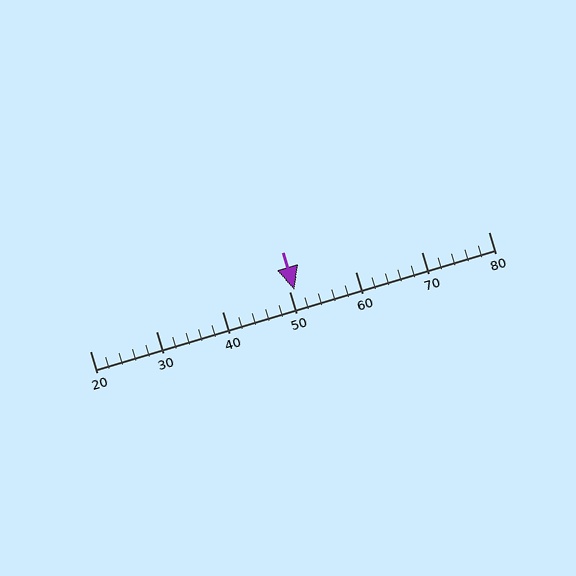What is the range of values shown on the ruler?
The ruler shows values from 20 to 80.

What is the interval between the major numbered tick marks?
The major tick marks are spaced 10 units apart.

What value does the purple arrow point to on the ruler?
The purple arrow points to approximately 51.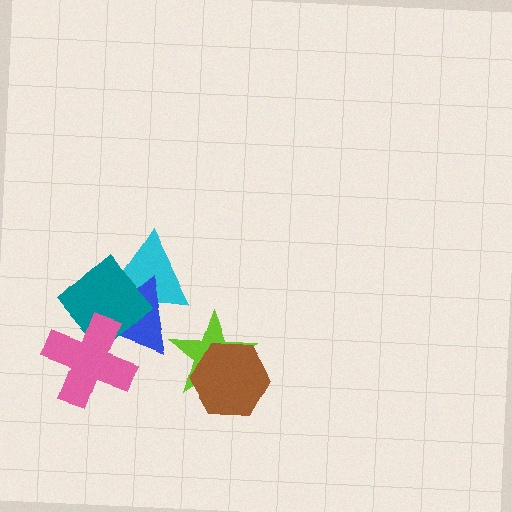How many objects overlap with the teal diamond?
3 objects overlap with the teal diamond.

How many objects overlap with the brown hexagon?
1 object overlaps with the brown hexagon.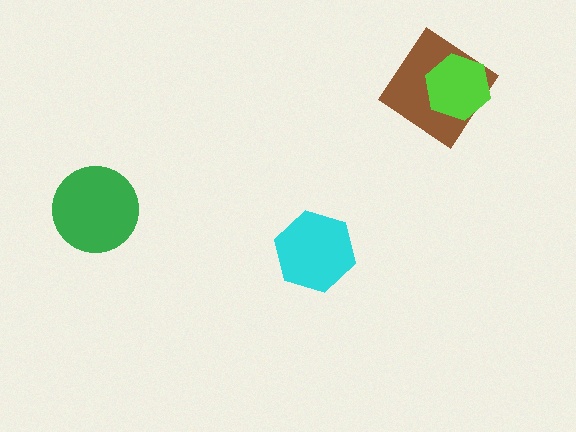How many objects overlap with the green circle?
0 objects overlap with the green circle.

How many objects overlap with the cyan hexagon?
0 objects overlap with the cyan hexagon.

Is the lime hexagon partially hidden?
No, no other shape covers it.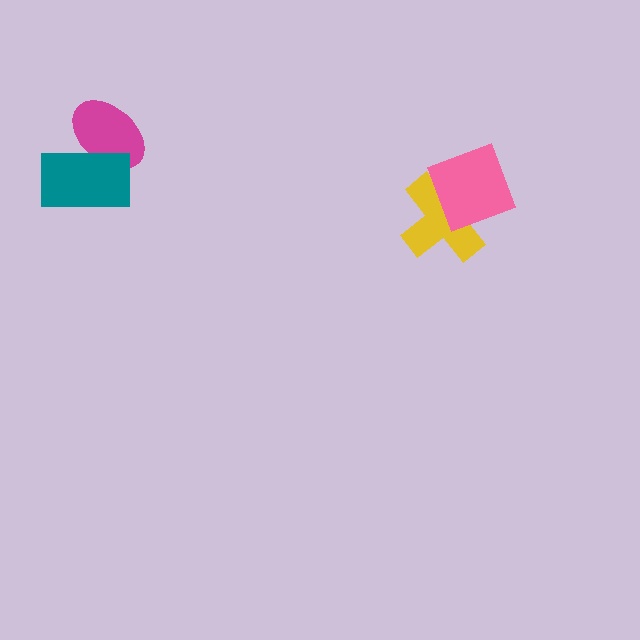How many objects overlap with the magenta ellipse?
1 object overlaps with the magenta ellipse.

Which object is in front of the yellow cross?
The pink diamond is in front of the yellow cross.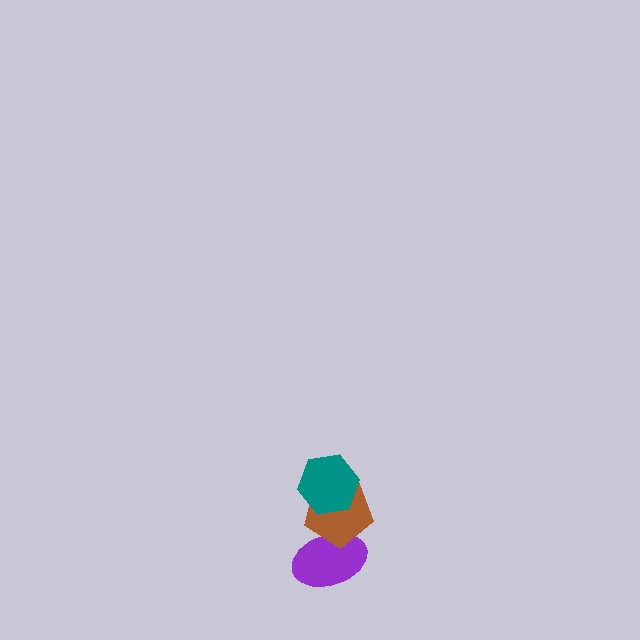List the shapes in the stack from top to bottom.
From top to bottom: the teal hexagon, the brown pentagon, the purple ellipse.